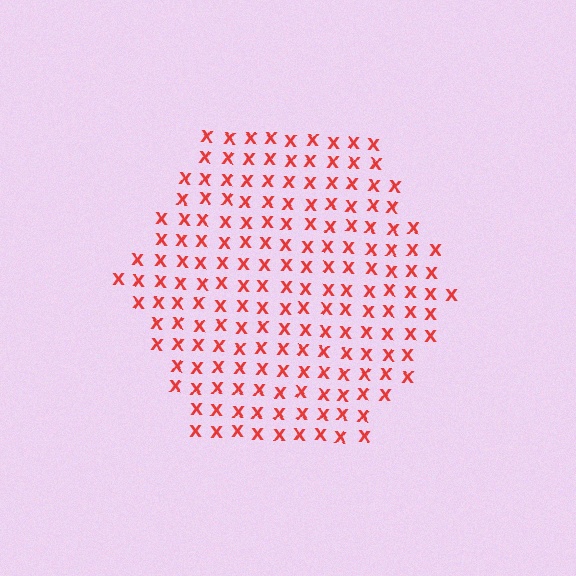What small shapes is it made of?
It is made of small letter X's.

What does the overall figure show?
The overall figure shows a hexagon.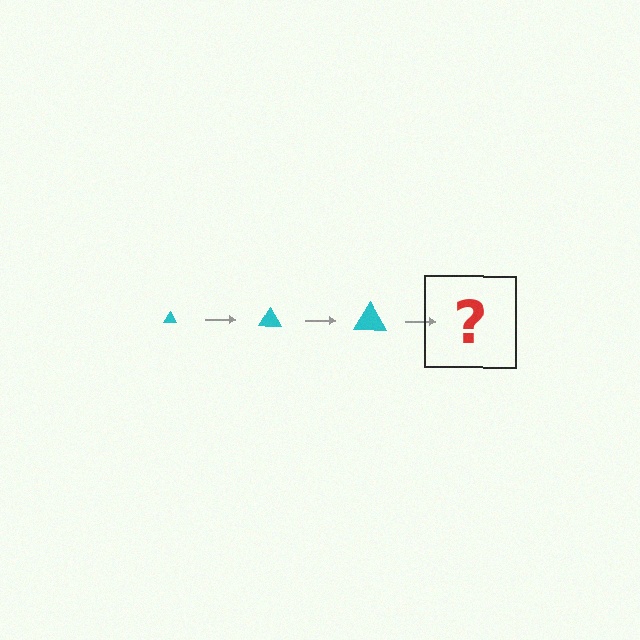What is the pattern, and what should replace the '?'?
The pattern is that the triangle gets progressively larger each step. The '?' should be a cyan triangle, larger than the previous one.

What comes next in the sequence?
The next element should be a cyan triangle, larger than the previous one.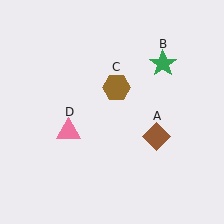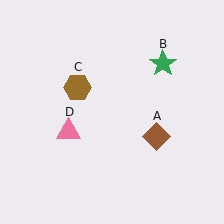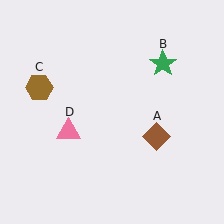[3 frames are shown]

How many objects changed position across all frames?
1 object changed position: brown hexagon (object C).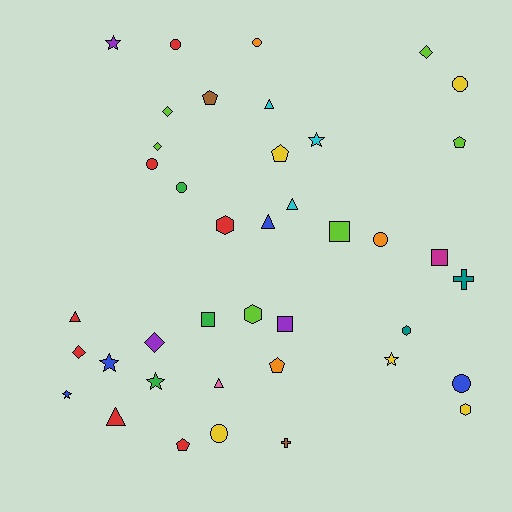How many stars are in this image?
There are 6 stars.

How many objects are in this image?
There are 40 objects.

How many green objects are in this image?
There are 3 green objects.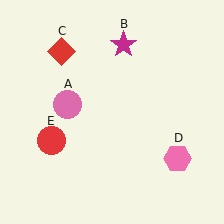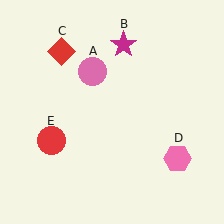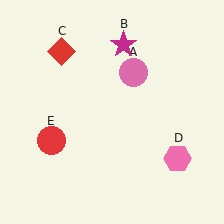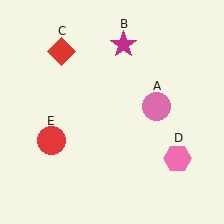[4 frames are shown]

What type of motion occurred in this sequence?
The pink circle (object A) rotated clockwise around the center of the scene.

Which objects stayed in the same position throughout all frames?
Magenta star (object B) and red diamond (object C) and pink hexagon (object D) and red circle (object E) remained stationary.